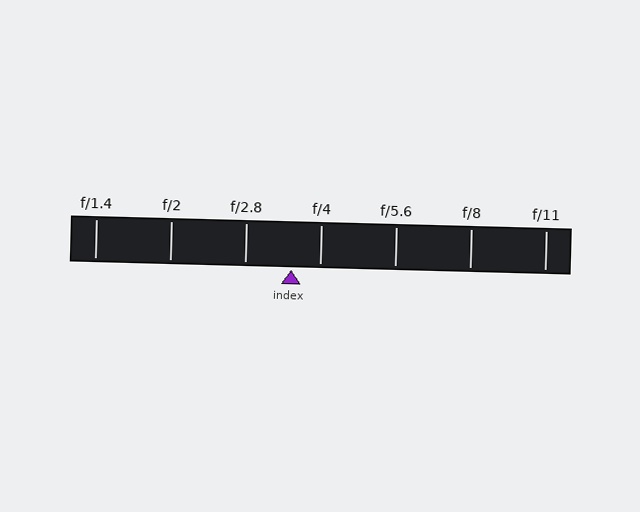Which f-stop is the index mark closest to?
The index mark is closest to f/4.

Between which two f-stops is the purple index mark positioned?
The index mark is between f/2.8 and f/4.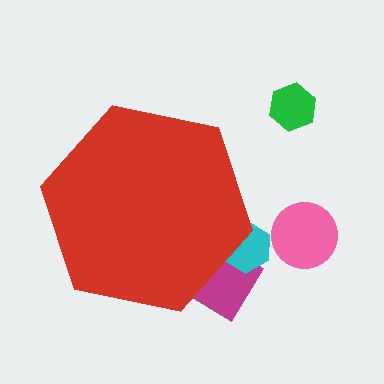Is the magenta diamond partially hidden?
Yes, the magenta diamond is partially hidden behind the red hexagon.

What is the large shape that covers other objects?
A red hexagon.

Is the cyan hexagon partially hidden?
Yes, the cyan hexagon is partially hidden behind the red hexagon.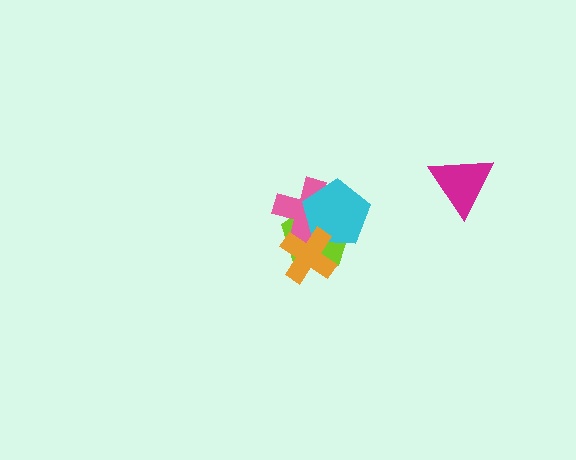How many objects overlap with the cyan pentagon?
3 objects overlap with the cyan pentagon.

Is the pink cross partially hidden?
Yes, it is partially covered by another shape.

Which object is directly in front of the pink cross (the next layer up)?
The cyan pentagon is directly in front of the pink cross.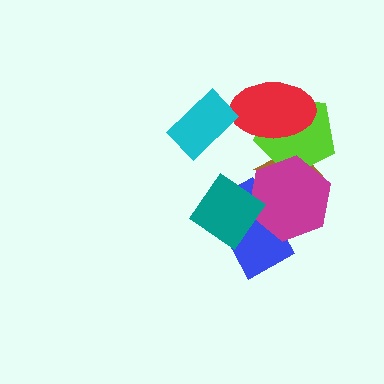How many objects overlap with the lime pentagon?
3 objects overlap with the lime pentagon.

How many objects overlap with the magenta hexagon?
4 objects overlap with the magenta hexagon.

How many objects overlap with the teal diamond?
2 objects overlap with the teal diamond.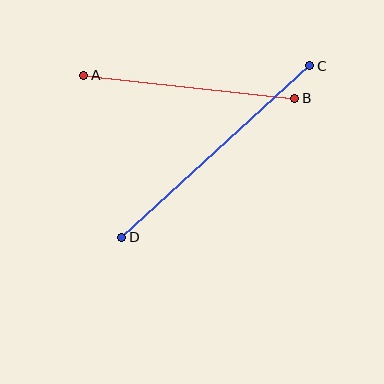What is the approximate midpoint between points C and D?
The midpoint is at approximately (216, 152) pixels.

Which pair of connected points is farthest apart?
Points C and D are farthest apart.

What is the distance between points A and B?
The distance is approximately 212 pixels.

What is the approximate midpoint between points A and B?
The midpoint is at approximately (189, 87) pixels.